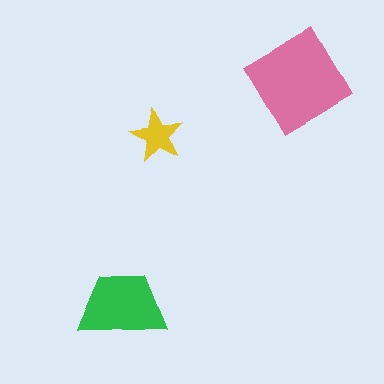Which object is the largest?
The pink diamond.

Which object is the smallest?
The yellow star.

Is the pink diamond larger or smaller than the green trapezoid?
Larger.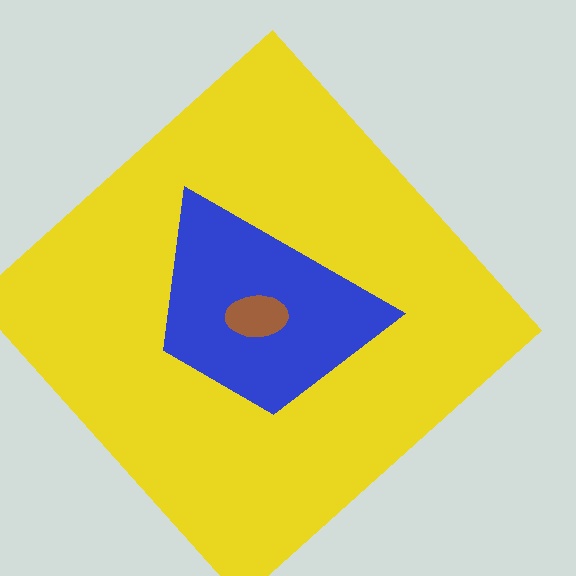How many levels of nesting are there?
3.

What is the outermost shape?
The yellow diamond.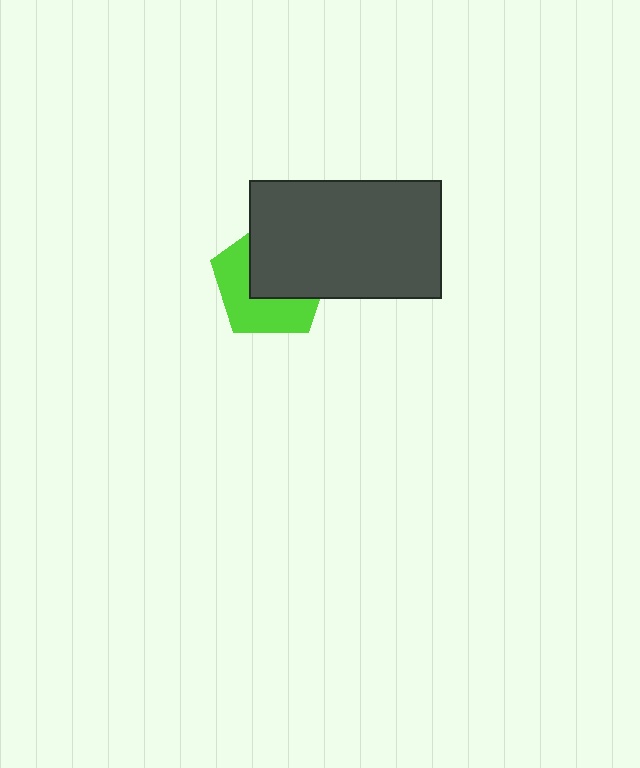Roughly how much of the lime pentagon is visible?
About half of it is visible (roughly 48%).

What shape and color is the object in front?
The object in front is a dark gray rectangle.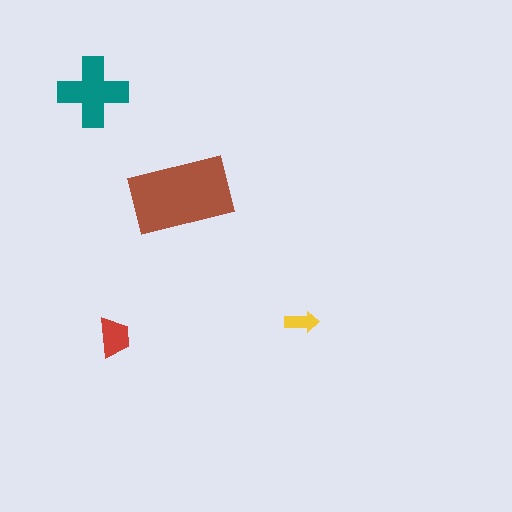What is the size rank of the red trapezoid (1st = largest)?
3rd.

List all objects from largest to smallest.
The brown rectangle, the teal cross, the red trapezoid, the yellow arrow.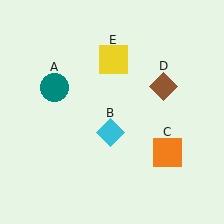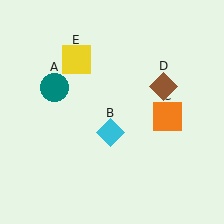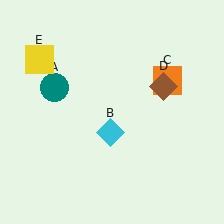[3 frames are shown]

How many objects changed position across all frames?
2 objects changed position: orange square (object C), yellow square (object E).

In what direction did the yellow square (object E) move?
The yellow square (object E) moved left.